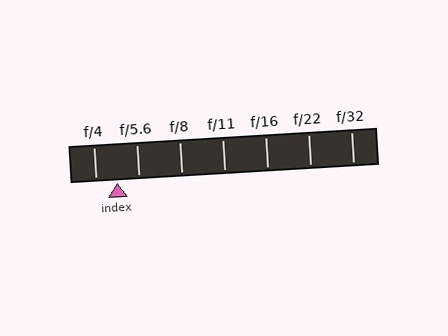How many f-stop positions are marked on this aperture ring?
There are 7 f-stop positions marked.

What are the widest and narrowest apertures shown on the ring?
The widest aperture shown is f/4 and the narrowest is f/32.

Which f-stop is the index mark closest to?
The index mark is closest to f/5.6.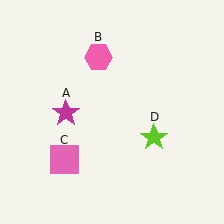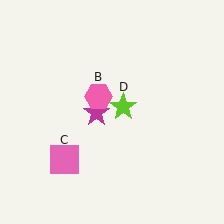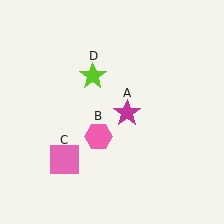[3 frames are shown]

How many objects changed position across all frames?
3 objects changed position: magenta star (object A), pink hexagon (object B), lime star (object D).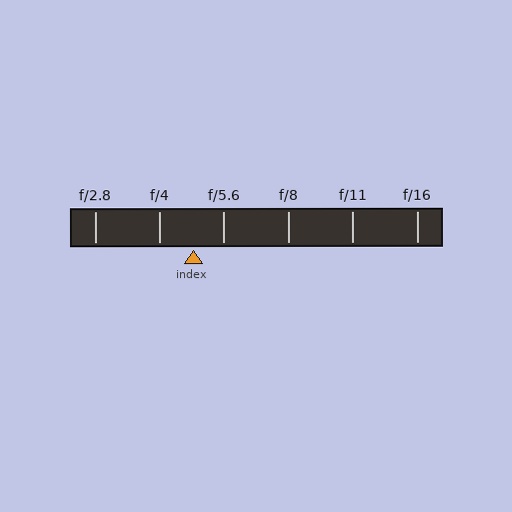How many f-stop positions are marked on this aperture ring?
There are 6 f-stop positions marked.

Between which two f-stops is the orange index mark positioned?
The index mark is between f/4 and f/5.6.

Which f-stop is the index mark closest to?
The index mark is closest to f/5.6.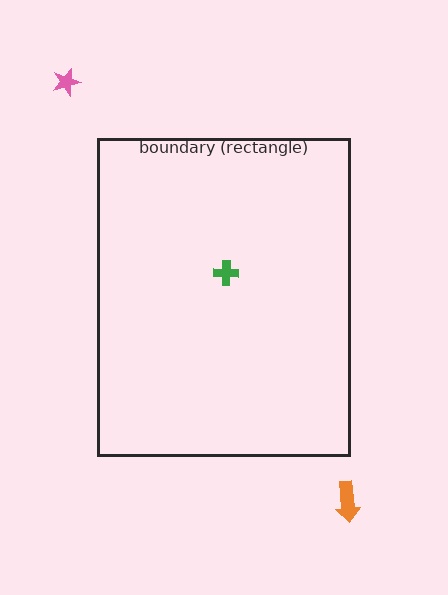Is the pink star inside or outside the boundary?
Outside.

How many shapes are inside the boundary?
1 inside, 2 outside.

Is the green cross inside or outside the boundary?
Inside.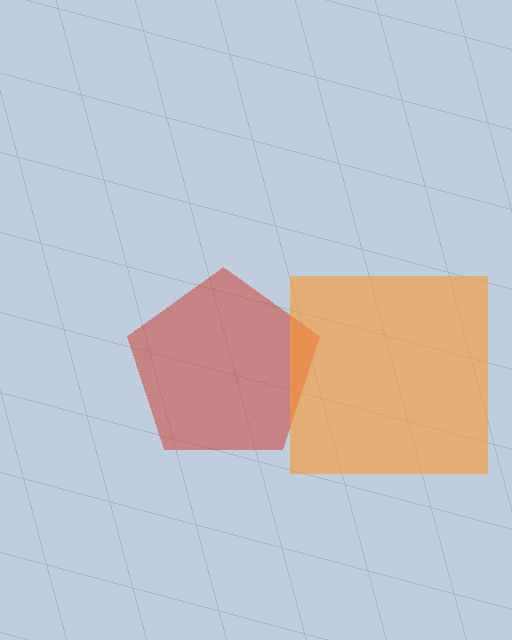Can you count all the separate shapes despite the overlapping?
Yes, there are 2 separate shapes.